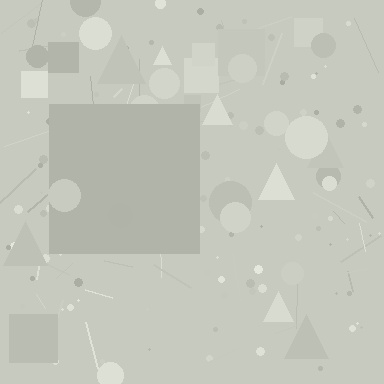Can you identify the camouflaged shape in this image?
The camouflaged shape is a square.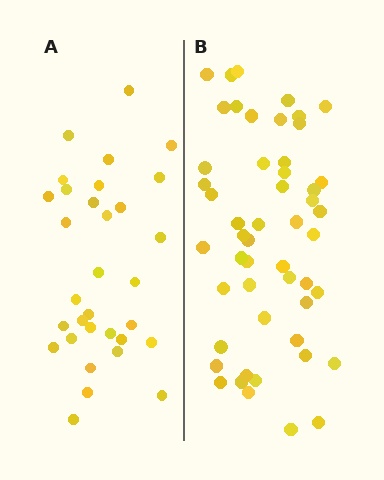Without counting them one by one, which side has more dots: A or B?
Region B (the right region) has more dots.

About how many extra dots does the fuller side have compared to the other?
Region B has approximately 20 more dots than region A.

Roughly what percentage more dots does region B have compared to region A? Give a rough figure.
About 60% more.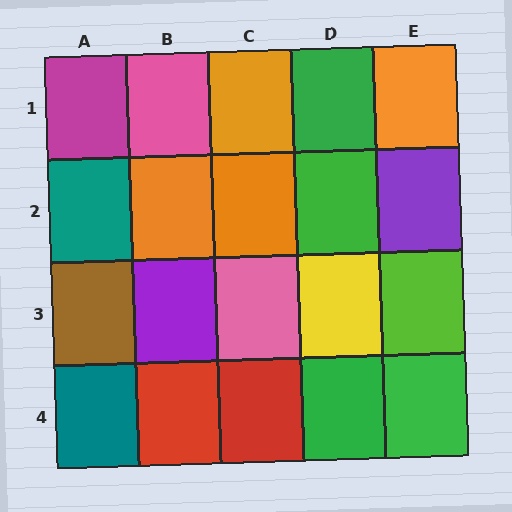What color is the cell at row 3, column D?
Yellow.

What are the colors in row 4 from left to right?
Teal, red, red, green, green.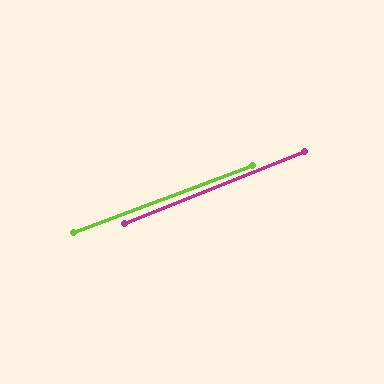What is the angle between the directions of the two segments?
Approximately 1 degree.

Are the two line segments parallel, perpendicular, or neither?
Parallel — their directions differ by only 1.3°.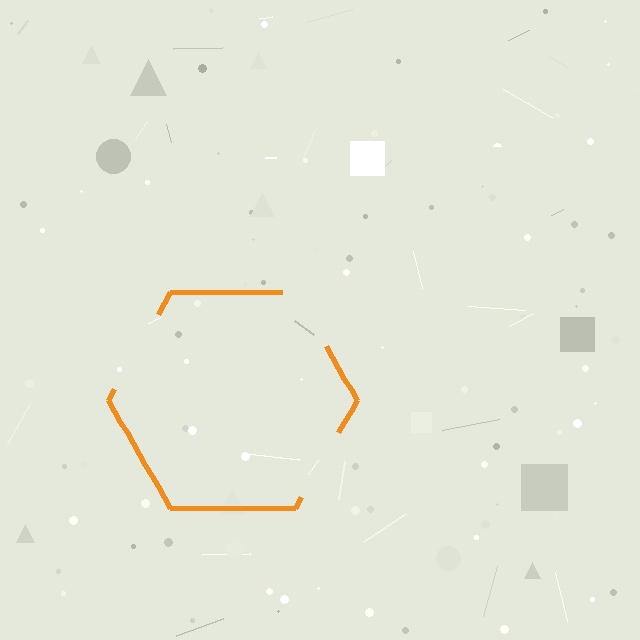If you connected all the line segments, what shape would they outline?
They would outline a hexagon.